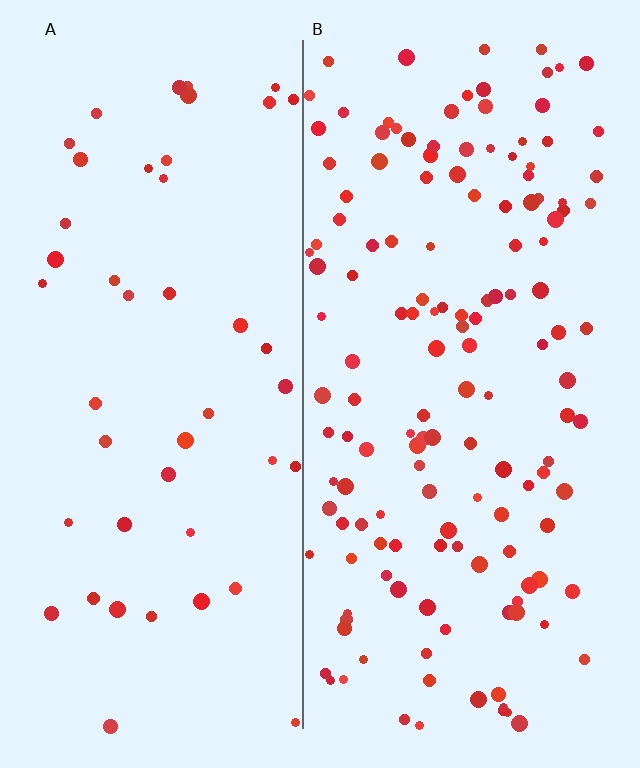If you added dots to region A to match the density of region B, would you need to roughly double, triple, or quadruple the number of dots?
Approximately triple.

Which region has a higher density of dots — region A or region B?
B (the right).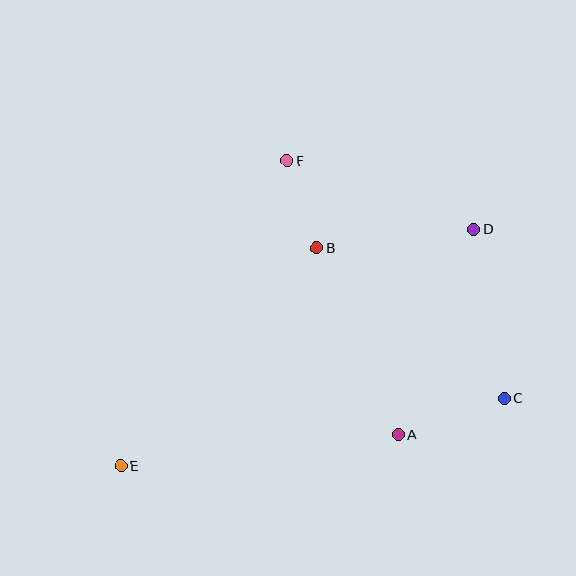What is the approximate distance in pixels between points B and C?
The distance between B and C is approximately 240 pixels.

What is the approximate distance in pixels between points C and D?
The distance between C and D is approximately 171 pixels.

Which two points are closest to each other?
Points B and F are closest to each other.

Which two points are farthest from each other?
Points D and E are farthest from each other.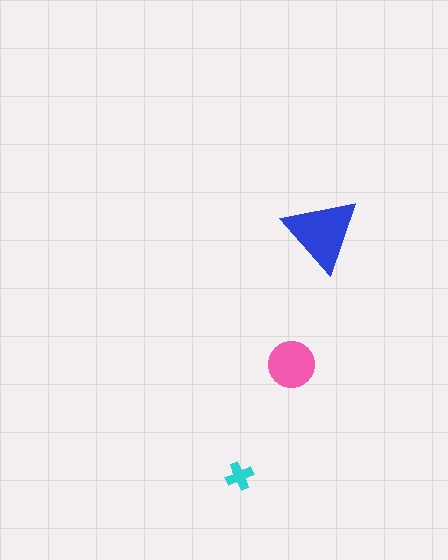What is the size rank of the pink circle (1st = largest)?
2nd.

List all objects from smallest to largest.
The cyan cross, the pink circle, the blue triangle.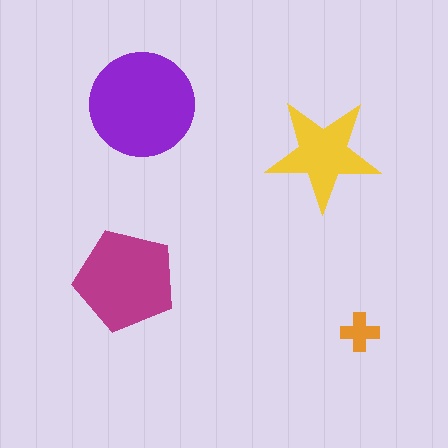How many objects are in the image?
There are 4 objects in the image.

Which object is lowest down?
The orange cross is bottommost.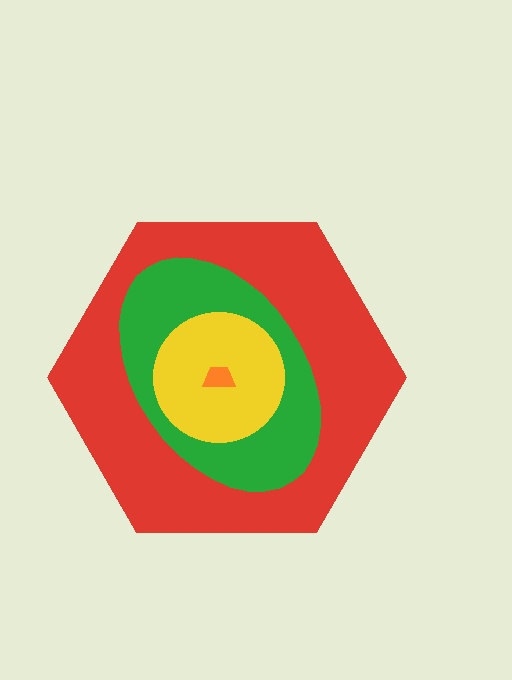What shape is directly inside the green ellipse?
The yellow circle.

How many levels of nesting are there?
4.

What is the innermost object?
The orange trapezoid.